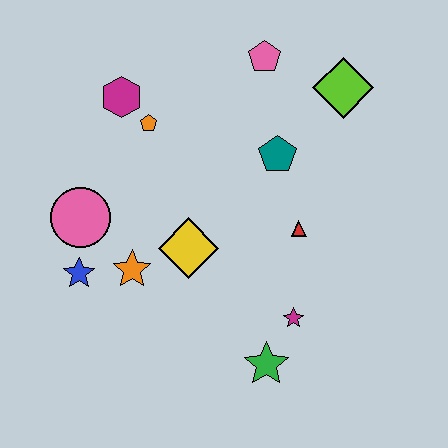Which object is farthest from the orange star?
The lime diamond is farthest from the orange star.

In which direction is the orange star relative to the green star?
The orange star is to the left of the green star.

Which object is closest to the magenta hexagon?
The orange pentagon is closest to the magenta hexagon.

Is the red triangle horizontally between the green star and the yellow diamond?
No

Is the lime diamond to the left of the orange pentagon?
No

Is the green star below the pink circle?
Yes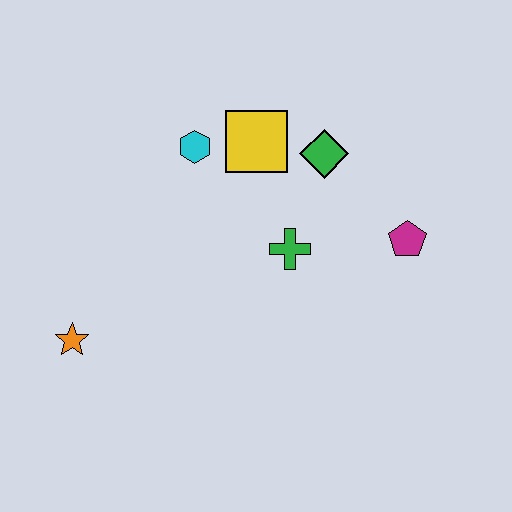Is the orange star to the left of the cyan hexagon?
Yes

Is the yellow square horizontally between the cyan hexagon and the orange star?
No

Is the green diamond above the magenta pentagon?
Yes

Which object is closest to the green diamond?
The yellow square is closest to the green diamond.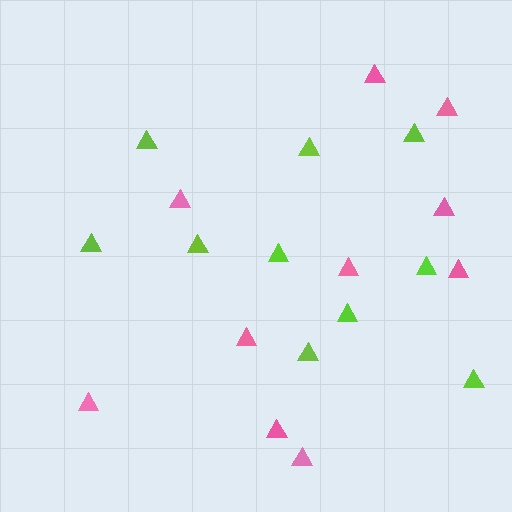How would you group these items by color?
There are 2 groups: one group of pink triangles (10) and one group of lime triangles (10).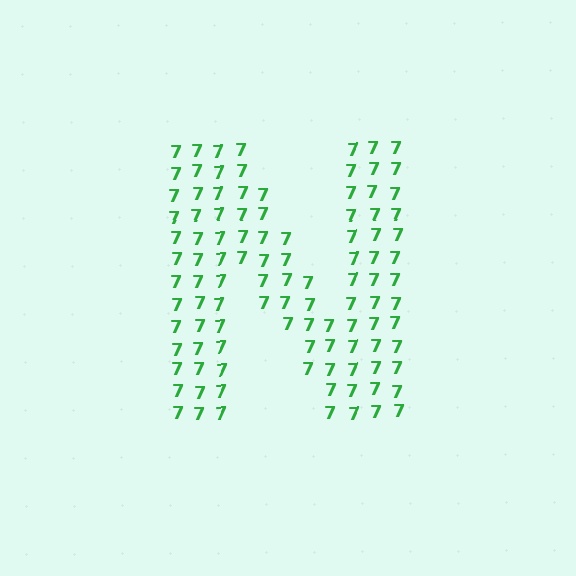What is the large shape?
The large shape is the letter N.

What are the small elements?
The small elements are digit 7's.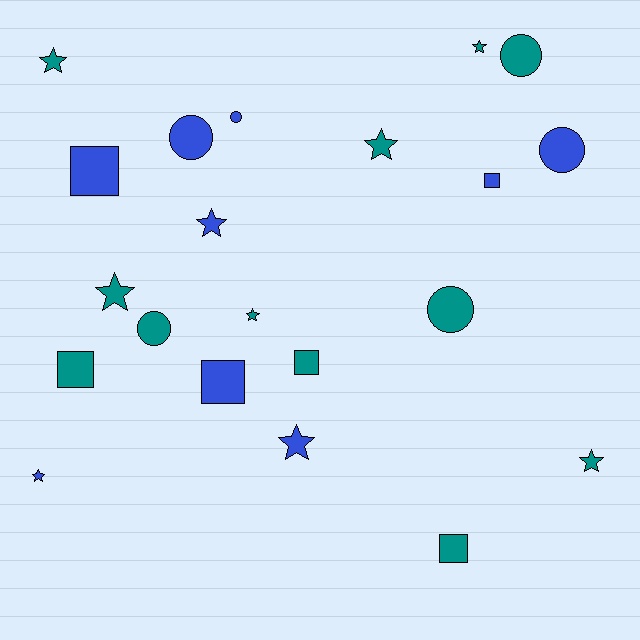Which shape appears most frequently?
Star, with 9 objects.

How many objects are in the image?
There are 21 objects.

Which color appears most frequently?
Teal, with 12 objects.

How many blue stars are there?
There are 3 blue stars.